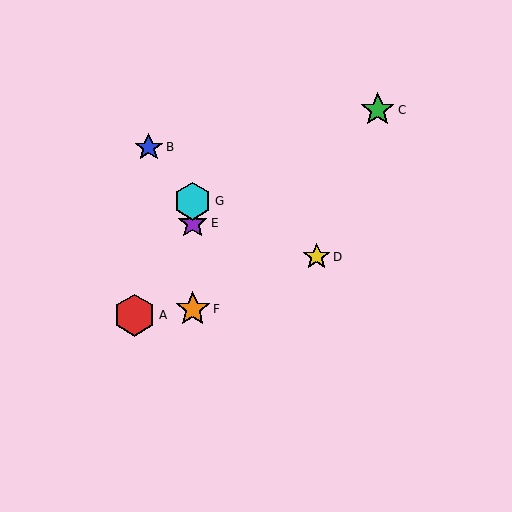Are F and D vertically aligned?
No, F is at x≈193 and D is at x≈317.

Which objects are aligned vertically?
Objects E, F, G are aligned vertically.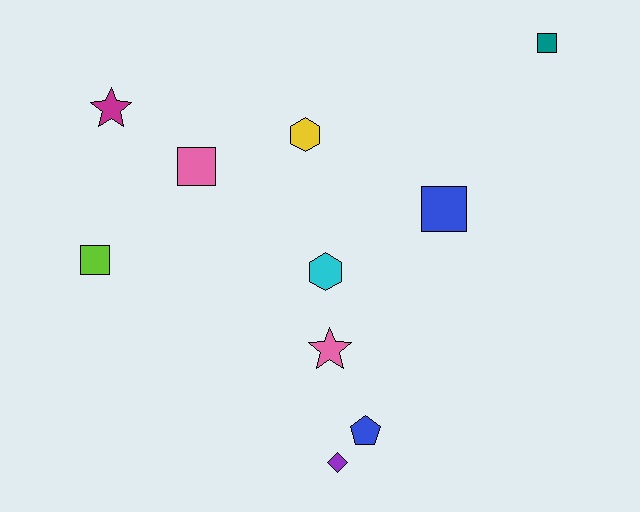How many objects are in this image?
There are 10 objects.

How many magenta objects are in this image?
There is 1 magenta object.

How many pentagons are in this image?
There is 1 pentagon.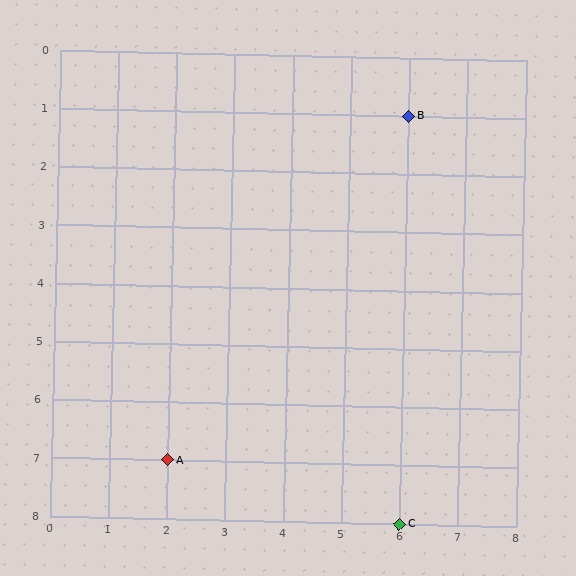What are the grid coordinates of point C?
Point C is at grid coordinates (6, 8).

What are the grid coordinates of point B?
Point B is at grid coordinates (6, 1).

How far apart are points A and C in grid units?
Points A and C are 4 columns and 1 row apart (about 4.1 grid units diagonally).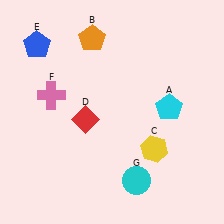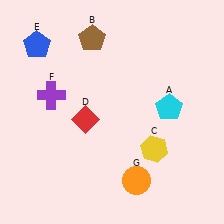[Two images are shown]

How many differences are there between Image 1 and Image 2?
There are 3 differences between the two images.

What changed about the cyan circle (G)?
In Image 1, G is cyan. In Image 2, it changed to orange.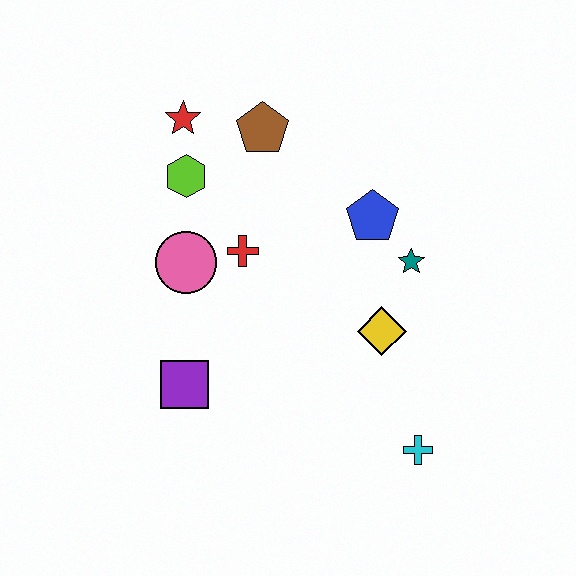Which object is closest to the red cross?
The pink circle is closest to the red cross.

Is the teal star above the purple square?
Yes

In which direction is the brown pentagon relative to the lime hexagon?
The brown pentagon is to the right of the lime hexagon.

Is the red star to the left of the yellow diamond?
Yes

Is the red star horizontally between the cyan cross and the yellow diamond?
No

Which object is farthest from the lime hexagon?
The cyan cross is farthest from the lime hexagon.